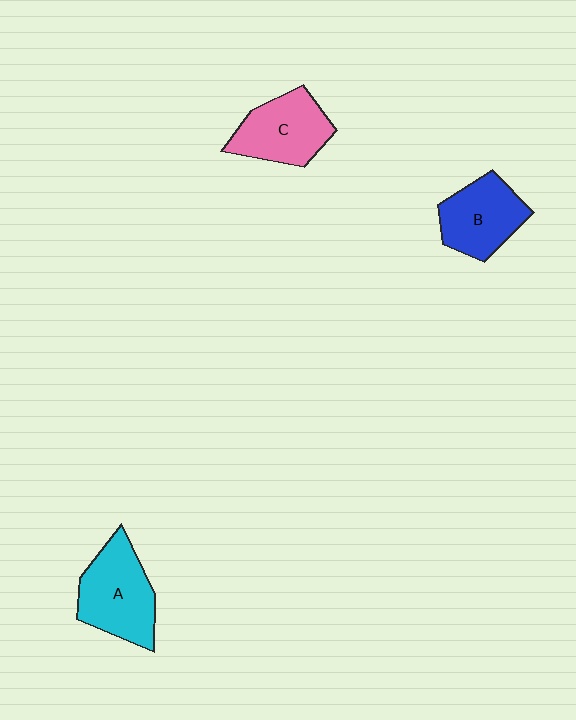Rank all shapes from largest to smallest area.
From largest to smallest: A (cyan), C (pink), B (blue).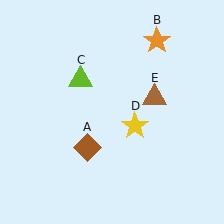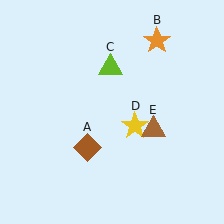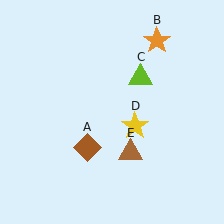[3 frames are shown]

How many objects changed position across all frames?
2 objects changed position: lime triangle (object C), brown triangle (object E).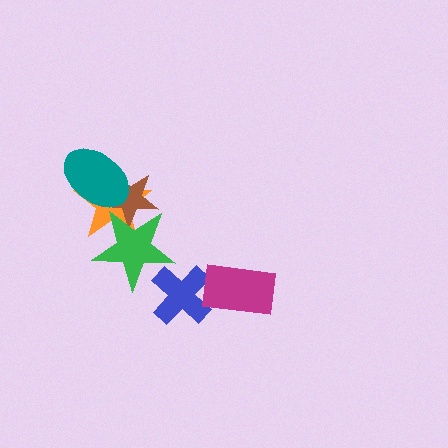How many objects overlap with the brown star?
3 objects overlap with the brown star.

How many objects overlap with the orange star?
3 objects overlap with the orange star.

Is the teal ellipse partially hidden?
No, no other shape covers it.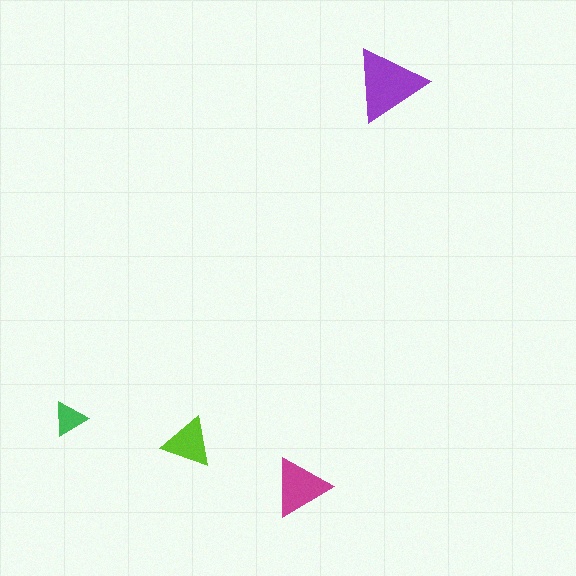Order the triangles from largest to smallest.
the purple one, the magenta one, the lime one, the green one.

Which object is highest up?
The purple triangle is topmost.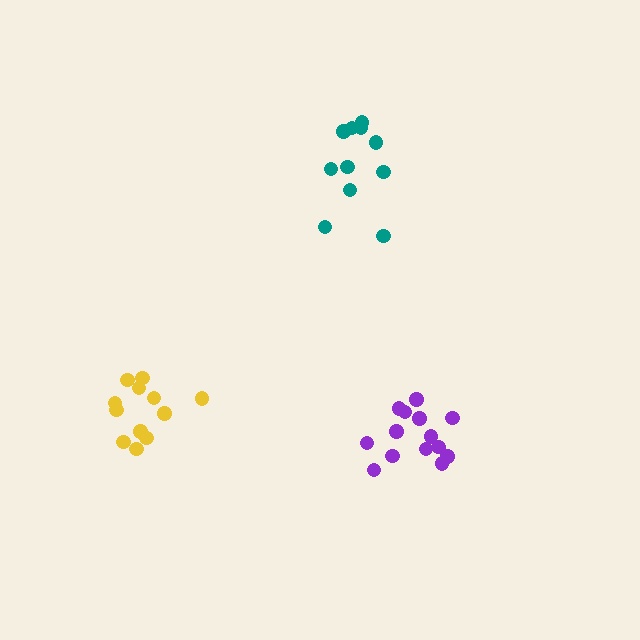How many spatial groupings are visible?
There are 3 spatial groupings.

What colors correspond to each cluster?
The clusters are colored: purple, yellow, teal.